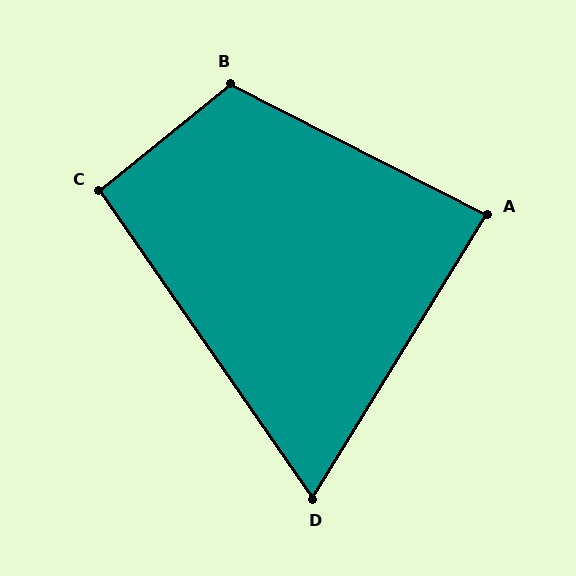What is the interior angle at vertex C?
Approximately 95 degrees (approximately right).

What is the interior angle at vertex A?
Approximately 85 degrees (approximately right).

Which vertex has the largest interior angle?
B, at approximately 114 degrees.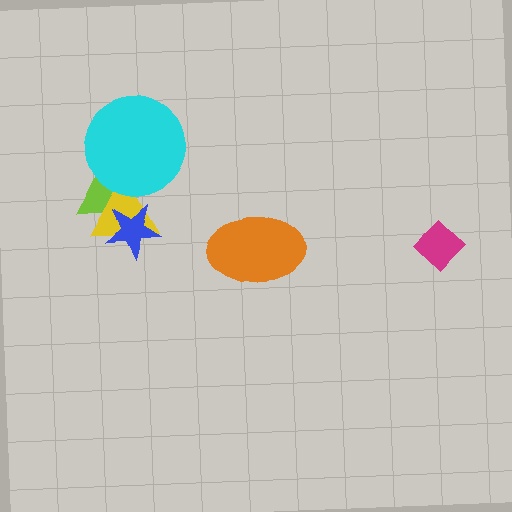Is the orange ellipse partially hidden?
No, no other shape covers it.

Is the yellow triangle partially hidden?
Yes, it is partially covered by another shape.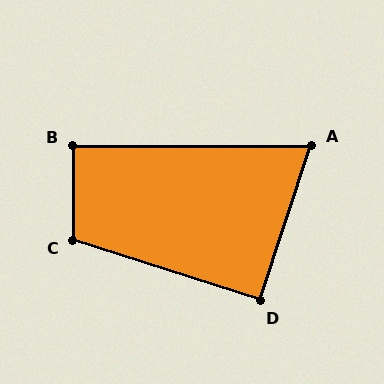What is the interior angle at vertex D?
Approximately 90 degrees (approximately right).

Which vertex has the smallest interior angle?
A, at approximately 72 degrees.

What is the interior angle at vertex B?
Approximately 90 degrees (approximately right).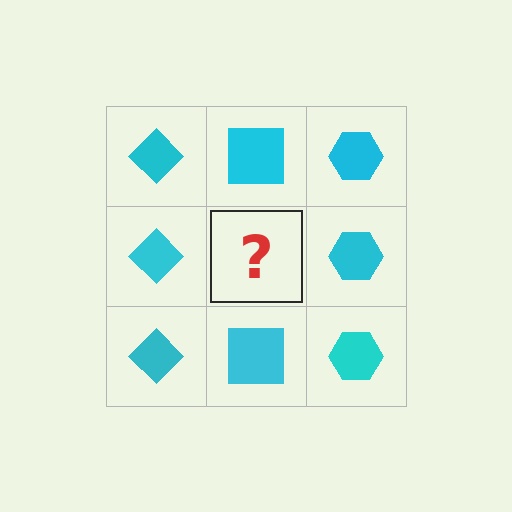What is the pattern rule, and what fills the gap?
The rule is that each column has a consistent shape. The gap should be filled with a cyan square.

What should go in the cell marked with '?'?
The missing cell should contain a cyan square.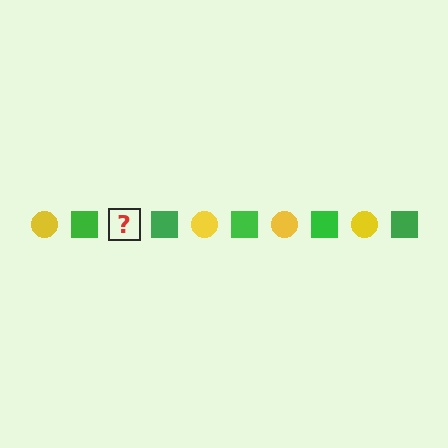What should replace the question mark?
The question mark should be replaced with a yellow circle.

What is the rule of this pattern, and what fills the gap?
The rule is that the pattern alternates between yellow circle and green square. The gap should be filled with a yellow circle.